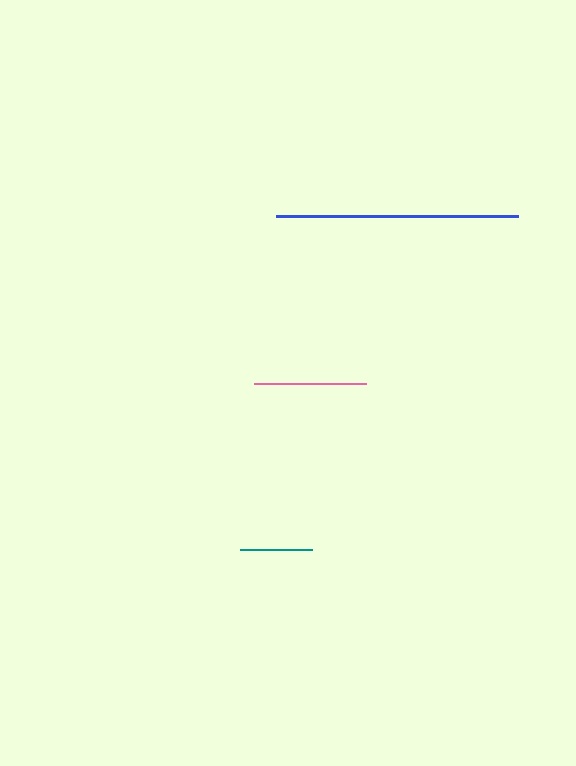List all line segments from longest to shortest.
From longest to shortest: blue, pink, teal.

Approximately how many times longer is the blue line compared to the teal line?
The blue line is approximately 3.3 times the length of the teal line.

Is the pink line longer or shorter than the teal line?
The pink line is longer than the teal line.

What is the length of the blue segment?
The blue segment is approximately 242 pixels long.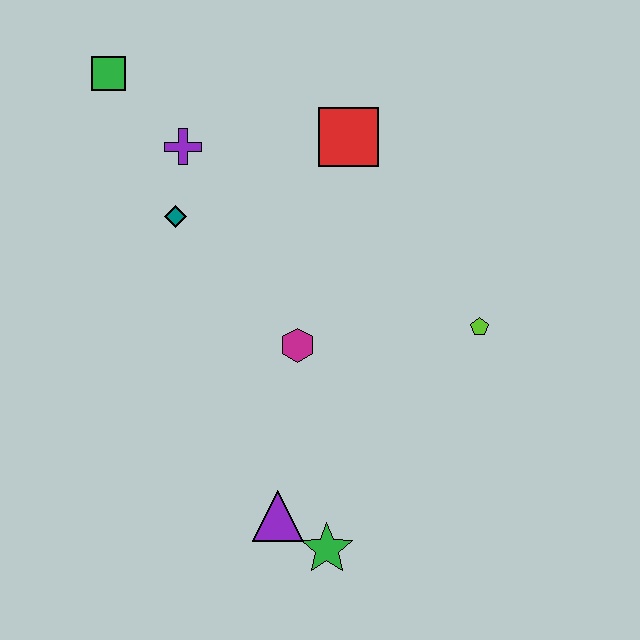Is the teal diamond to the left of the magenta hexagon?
Yes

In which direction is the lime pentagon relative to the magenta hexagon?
The lime pentagon is to the right of the magenta hexagon.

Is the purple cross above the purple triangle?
Yes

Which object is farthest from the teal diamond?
The green star is farthest from the teal diamond.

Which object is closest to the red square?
The purple cross is closest to the red square.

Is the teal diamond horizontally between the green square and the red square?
Yes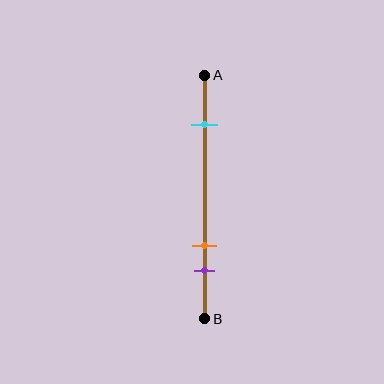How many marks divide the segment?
There are 3 marks dividing the segment.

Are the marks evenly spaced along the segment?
No, the marks are not evenly spaced.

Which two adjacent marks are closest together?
The orange and purple marks are the closest adjacent pair.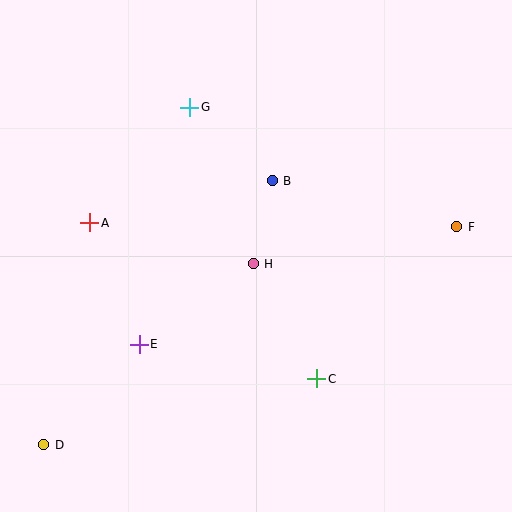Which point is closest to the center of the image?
Point H at (253, 264) is closest to the center.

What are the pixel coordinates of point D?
Point D is at (44, 445).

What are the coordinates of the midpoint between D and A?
The midpoint between D and A is at (67, 334).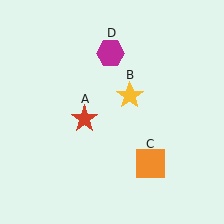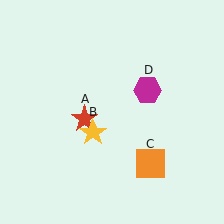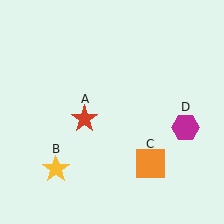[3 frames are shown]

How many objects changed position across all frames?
2 objects changed position: yellow star (object B), magenta hexagon (object D).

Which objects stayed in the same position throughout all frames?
Red star (object A) and orange square (object C) remained stationary.